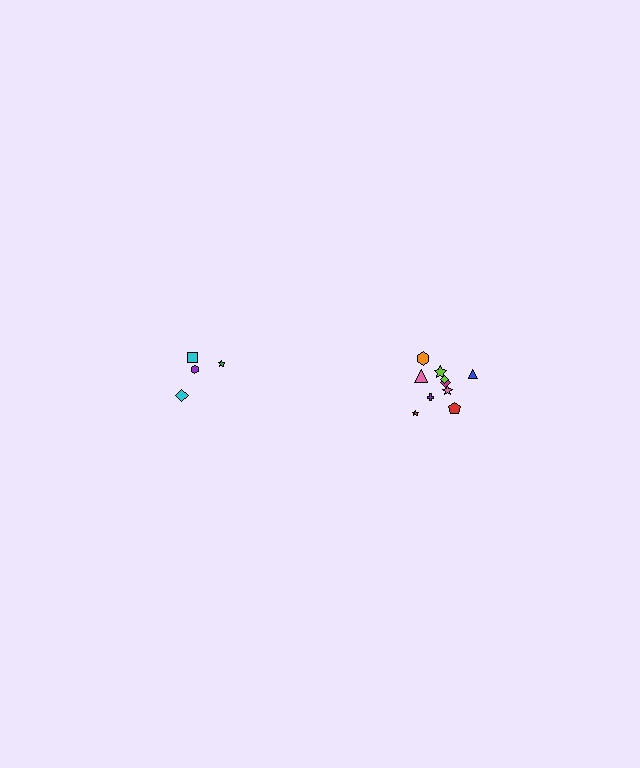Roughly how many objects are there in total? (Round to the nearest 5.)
Roughly 15 objects in total.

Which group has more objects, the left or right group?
The right group.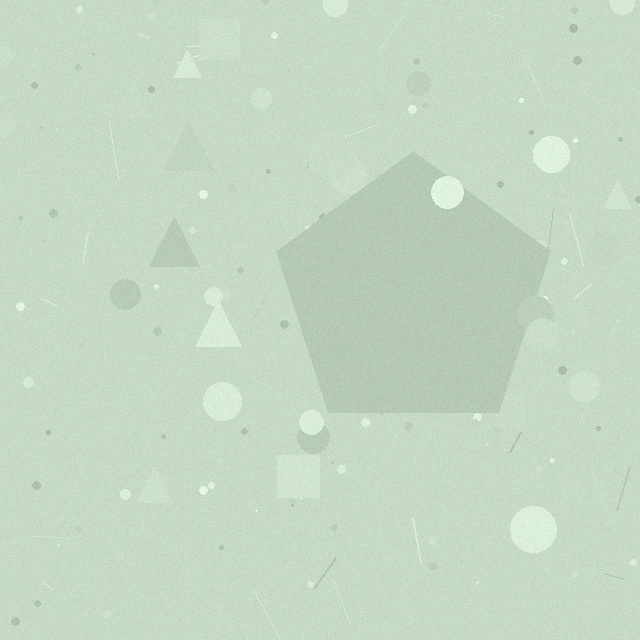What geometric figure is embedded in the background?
A pentagon is embedded in the background.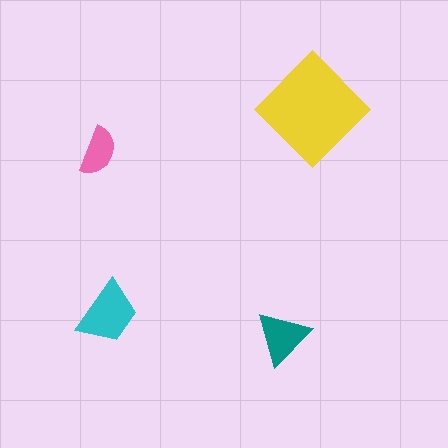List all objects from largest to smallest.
The yellow diamond, the cyan trapezoid, the teal triangle, the pink semicircle.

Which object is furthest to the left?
The pink semicircle is leftmost.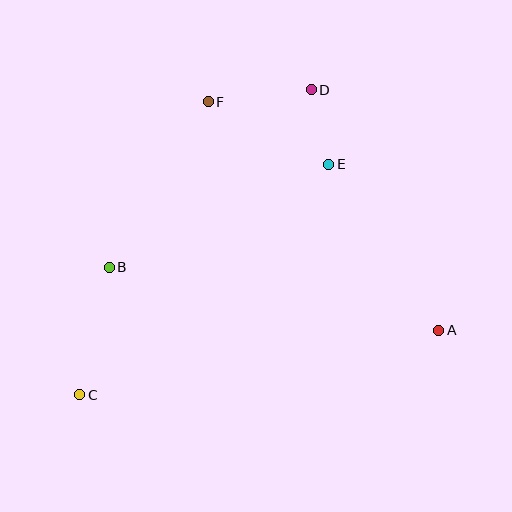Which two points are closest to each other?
Points D and E are closest to each other.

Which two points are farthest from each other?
Points C and D are farthest from each other.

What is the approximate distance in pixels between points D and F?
The distance between D and F is approximately 104 pixels.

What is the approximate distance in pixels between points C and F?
The distance between C and F is approximately 320 pixels.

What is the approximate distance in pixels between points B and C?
The distance between B and C is approximately 130 pixels.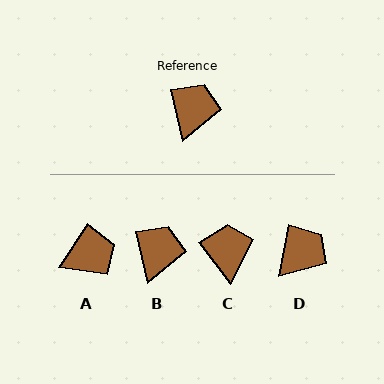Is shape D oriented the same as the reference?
No, it is off by about 24 degrees.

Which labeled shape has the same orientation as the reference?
B.